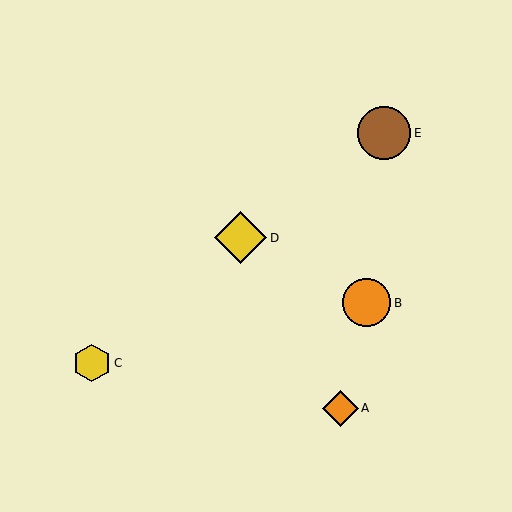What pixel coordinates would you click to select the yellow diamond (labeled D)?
Click at (240, 238) to select the yellow diamond D.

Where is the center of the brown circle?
The center of the brown circle is at (384, 133).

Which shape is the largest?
The brown circle (labeled E) is the largest.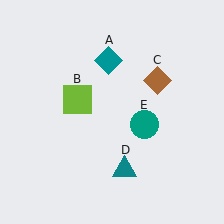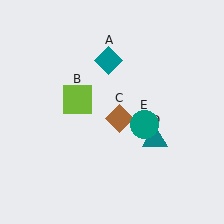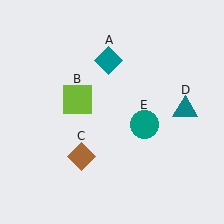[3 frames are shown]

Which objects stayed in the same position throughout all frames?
Teal diamond (object A) and lime square (object B) and teal circle (object E) remained stationary.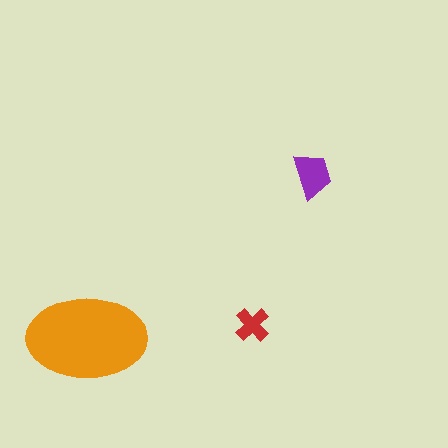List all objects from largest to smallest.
The orange ellipse, the purple trapezoid, the red cross.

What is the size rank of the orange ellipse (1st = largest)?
1st.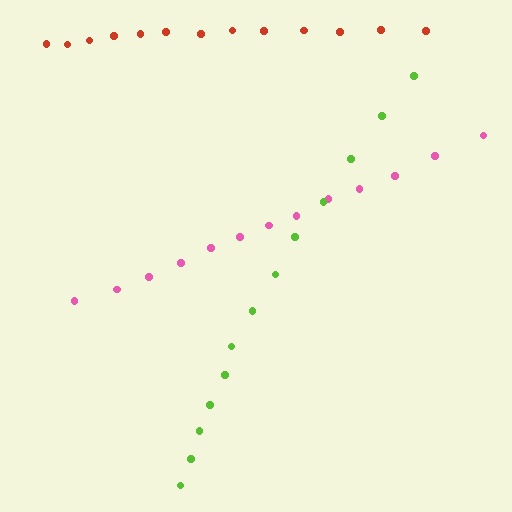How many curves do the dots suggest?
There are 3 distinct paths.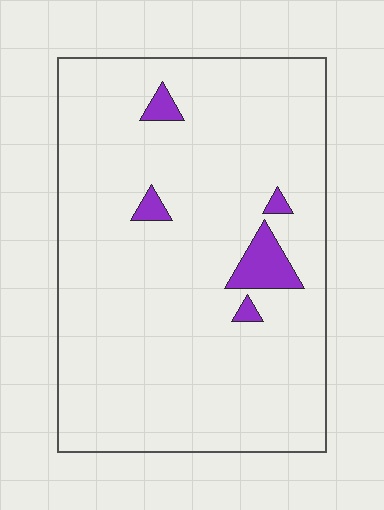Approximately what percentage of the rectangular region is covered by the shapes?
Approximately 5%.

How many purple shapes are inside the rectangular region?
5.